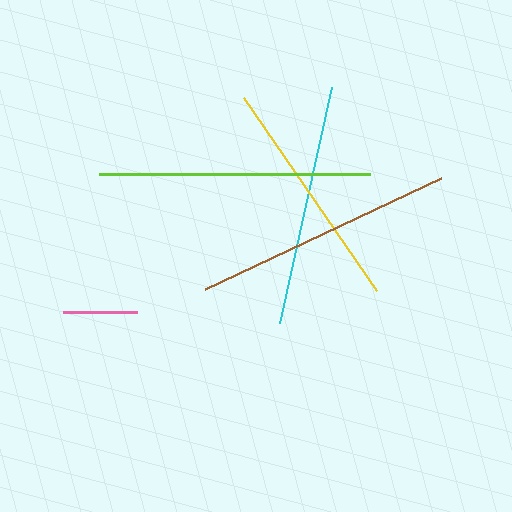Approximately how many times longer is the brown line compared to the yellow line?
The brown line is approximately 1.1 times the length of the yellow line.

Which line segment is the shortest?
The pink line is the shortest at approximately 74 pixels.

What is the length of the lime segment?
The lime segment is approximately 271 pixels long.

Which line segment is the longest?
The lime line is the longest at approximately 271 pixels.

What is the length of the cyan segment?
The cyan segment is approximately 241 pixels long.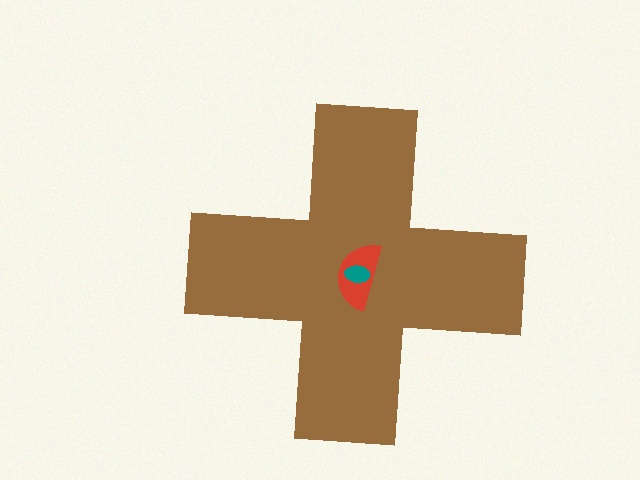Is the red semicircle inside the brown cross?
Yes.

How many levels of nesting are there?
3.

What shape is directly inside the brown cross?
The red semicircle.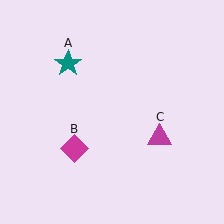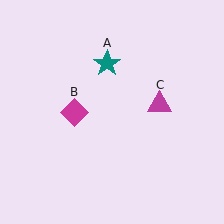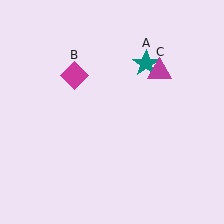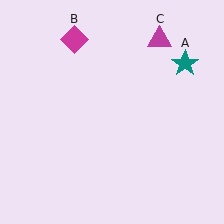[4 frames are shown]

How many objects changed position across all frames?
3 objects changed position: teal star (object A), magenta diamond (object B), magenta triangle (object C).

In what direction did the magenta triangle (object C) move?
The magenta triangle (object C) moved up.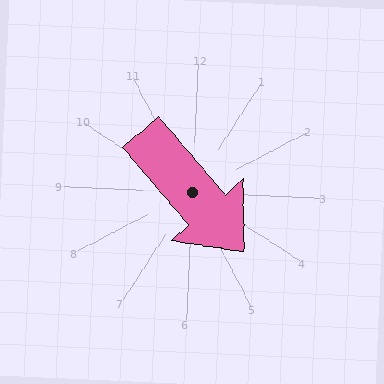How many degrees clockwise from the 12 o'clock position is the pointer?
Approximately 137 degrees.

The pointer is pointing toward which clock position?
Roughly 5 o'clock.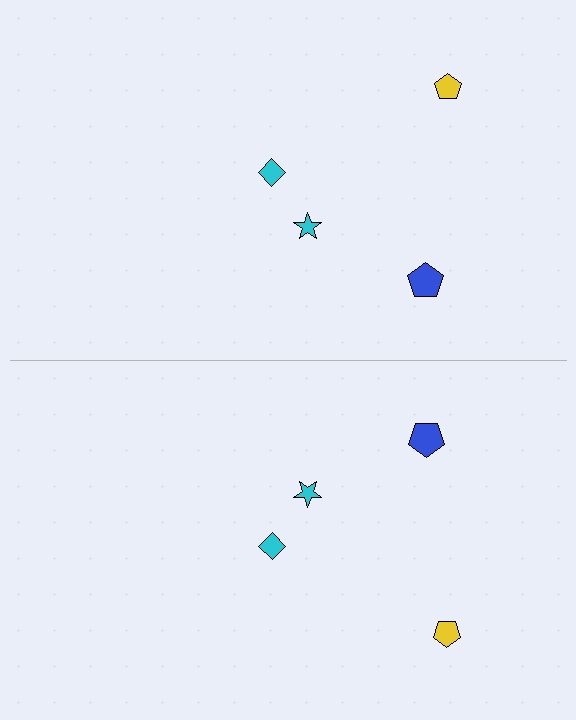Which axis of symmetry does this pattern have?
The pattern has a horizontal axis of symmetry running through the center of the image.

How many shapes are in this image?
There are 8 shapes in this image.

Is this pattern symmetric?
Yes, this pattern has bilateral (reflection) symmetry.